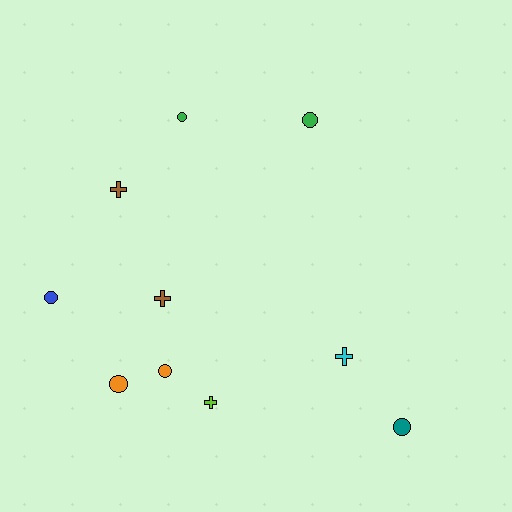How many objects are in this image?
There are 10 objects.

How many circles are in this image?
There are 6 circles.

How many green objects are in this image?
There are 2 green objects.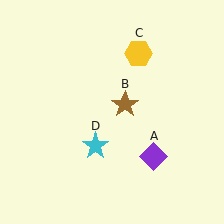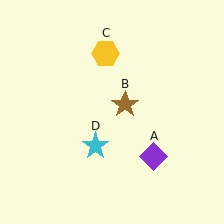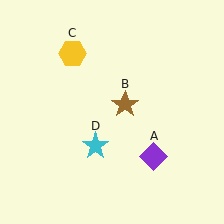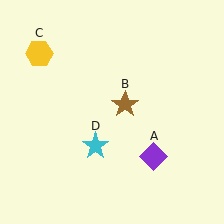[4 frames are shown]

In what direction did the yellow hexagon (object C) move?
The yellow hexagon (object C) moved left.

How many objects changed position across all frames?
1 object changed position: yellow hexagon (object C).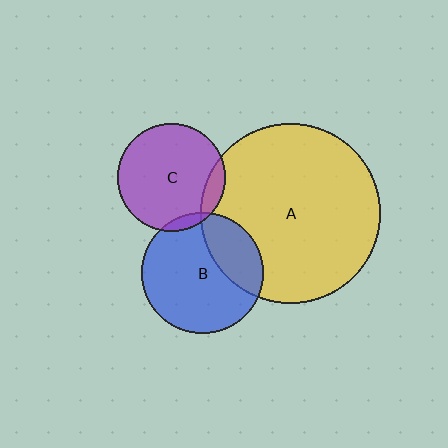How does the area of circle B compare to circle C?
Approximately 1.3 times.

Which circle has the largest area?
Circle A (yellow).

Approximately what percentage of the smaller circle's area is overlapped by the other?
Approximately 10%.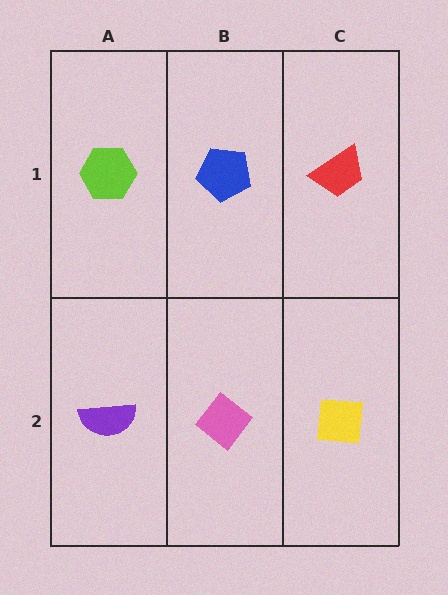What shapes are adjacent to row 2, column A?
A lime hexagon (row 1, column A), a pink diamond (row 2, column B).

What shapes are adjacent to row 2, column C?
A red trapezoid (row 1, column C), a pink diamond (row 2, column B).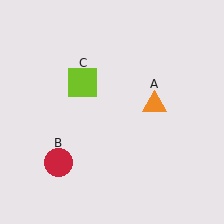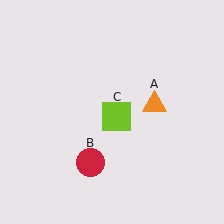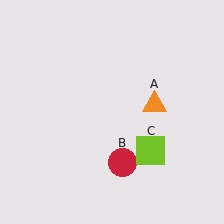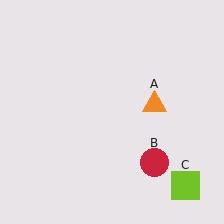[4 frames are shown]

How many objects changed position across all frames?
2 objects changed position: red circle (object B), lime square (object C).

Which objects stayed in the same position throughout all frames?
Orange triangle (object A) remained stationary.